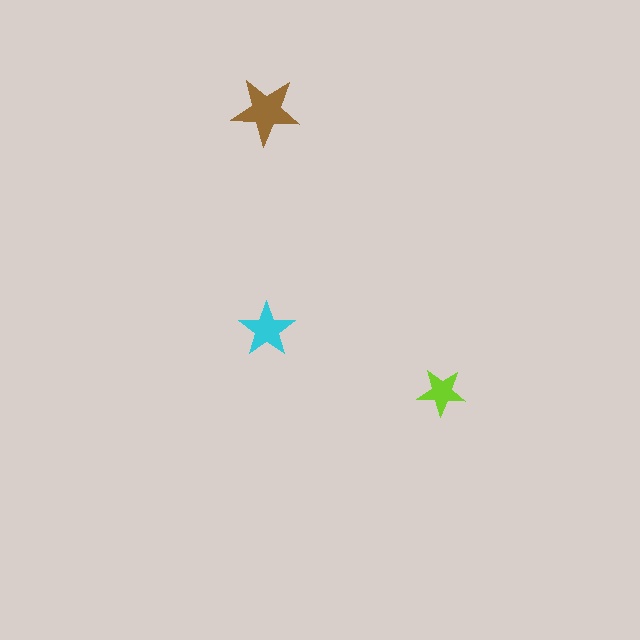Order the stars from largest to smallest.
the brown one, the cyan one, the lime one.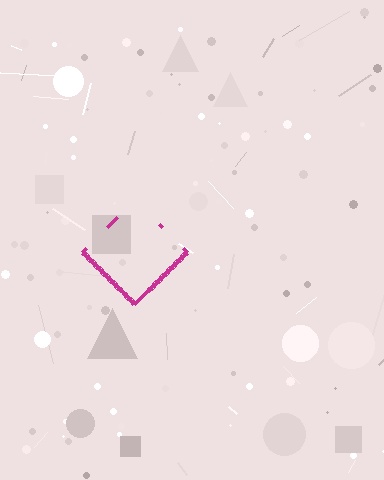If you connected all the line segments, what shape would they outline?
They would outline a diamond.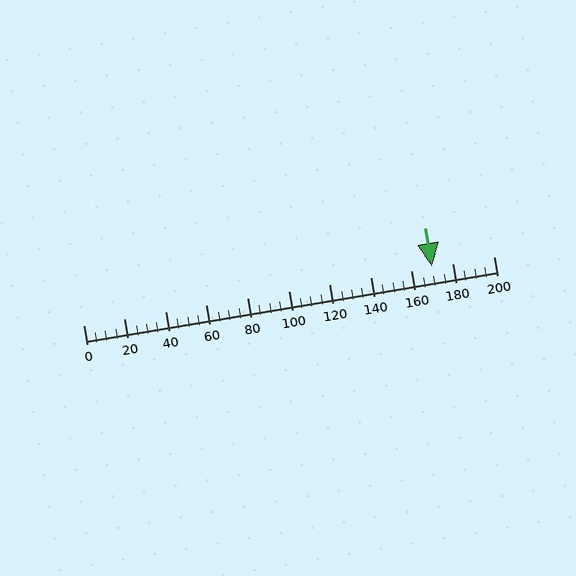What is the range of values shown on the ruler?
The ruler shows values from 0 to 200.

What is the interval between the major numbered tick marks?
The major tick marks are spaced 20 units apart.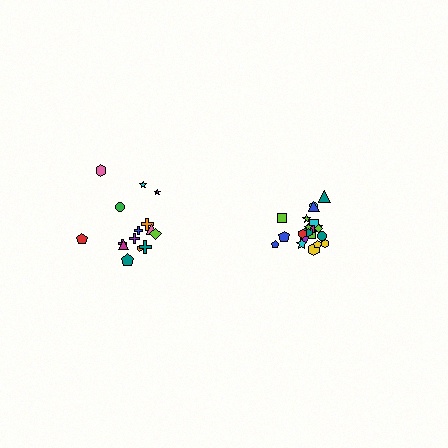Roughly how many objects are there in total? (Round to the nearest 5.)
Roughly 35 objects in total.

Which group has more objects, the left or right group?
The right group.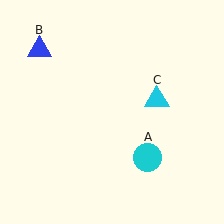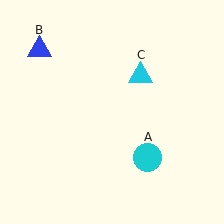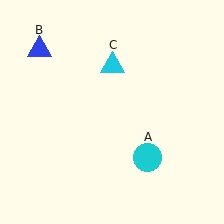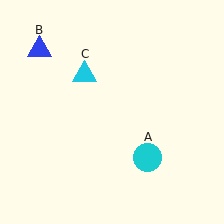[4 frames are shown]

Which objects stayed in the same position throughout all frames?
Cyan circle (object A) and blue triangle (object B) remained stationary.